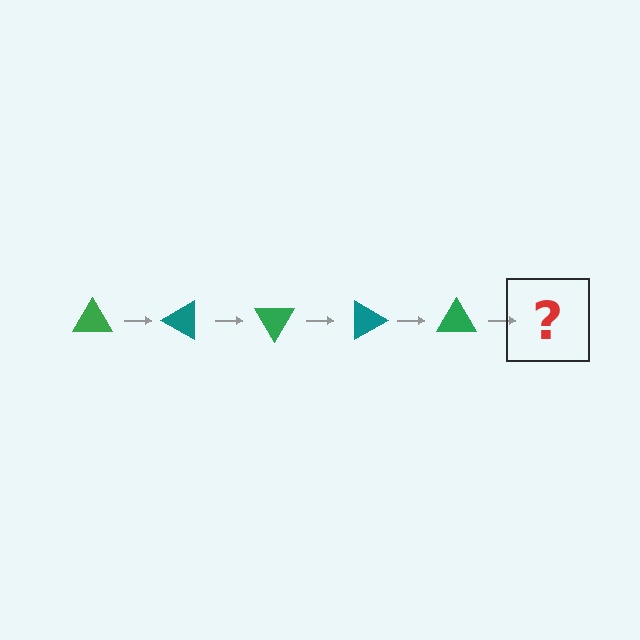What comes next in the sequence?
The next element should be a teal triangle, rotated 150 degrees from the start.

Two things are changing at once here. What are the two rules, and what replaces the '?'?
The two rules are that it rotates 30 degrees each step and the color cycles through green and teal. The '?' should be a teal triangle, rotated 150 degrees from the start.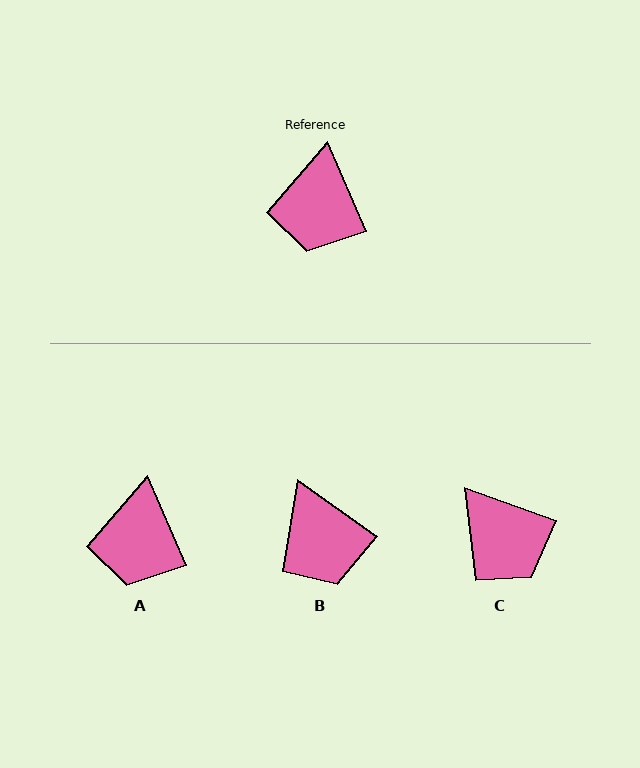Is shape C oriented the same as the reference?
No, it is off by about 47 degrees.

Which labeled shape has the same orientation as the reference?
A.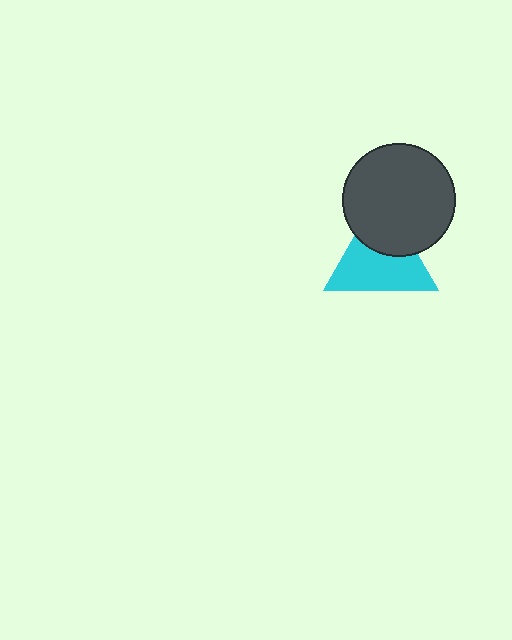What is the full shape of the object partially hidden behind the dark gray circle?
The partially hidden object is a cyan triangle.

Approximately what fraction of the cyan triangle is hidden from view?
Roughly 36% of the cyan triangle is hidden behind the dark gray circle.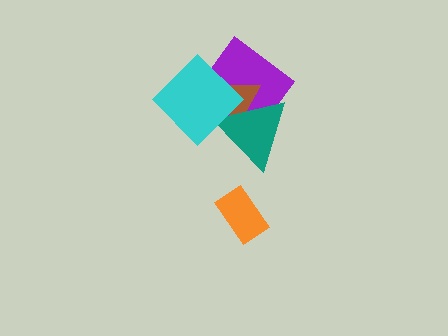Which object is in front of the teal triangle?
The cyan diamond is in front of the teal triangle.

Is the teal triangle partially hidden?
Yes, it is partially covered by another shape.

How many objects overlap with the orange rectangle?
0 objects overlap with the orange rectangle.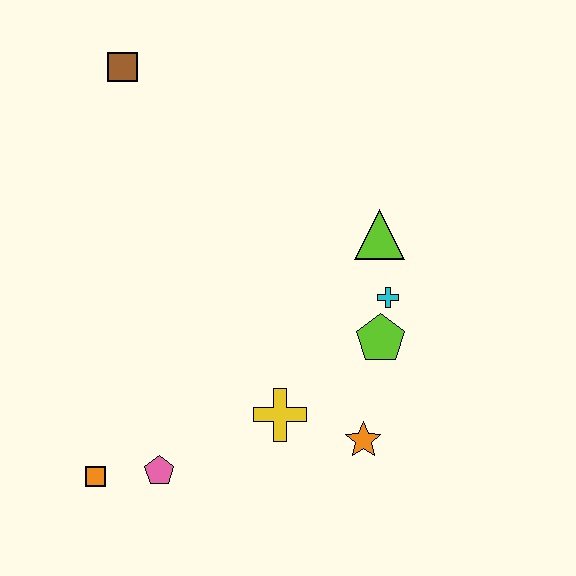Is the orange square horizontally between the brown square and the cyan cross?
No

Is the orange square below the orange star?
Yes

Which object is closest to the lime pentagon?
The cyan cross is closest to the lime pentagon.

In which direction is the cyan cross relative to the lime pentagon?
The cyan cross is above the lime pentagon.